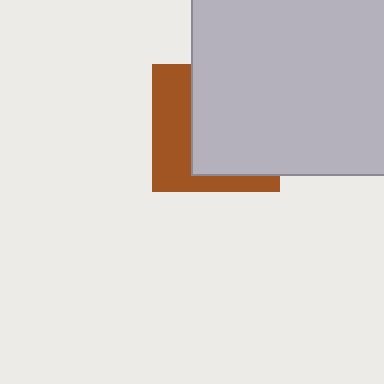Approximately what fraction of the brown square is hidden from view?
Roughly 60% of the brown square is hidden behind the light gray square.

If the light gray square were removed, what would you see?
You would see the complete brown square.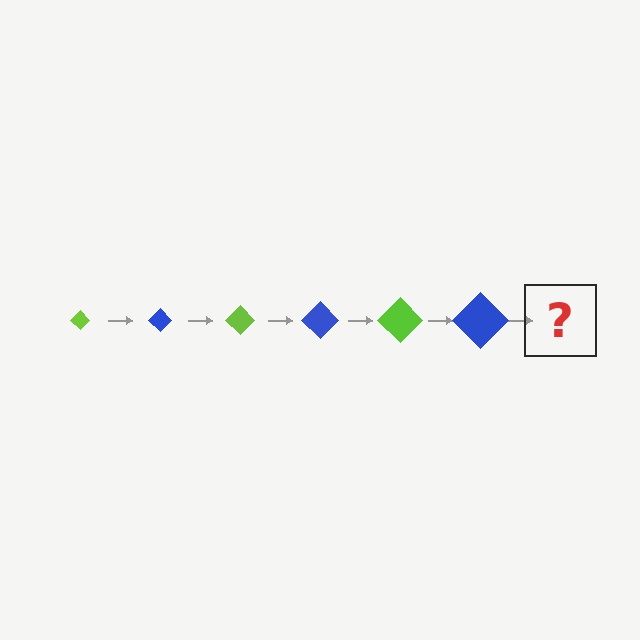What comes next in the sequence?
The next element should be a lime diamond, larger than the previous one.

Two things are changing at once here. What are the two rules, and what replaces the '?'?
The two rules are that the diamond grows larger each step and the color cycles through lime and blue. The '?' should be a lime diamond, larger than the previous one.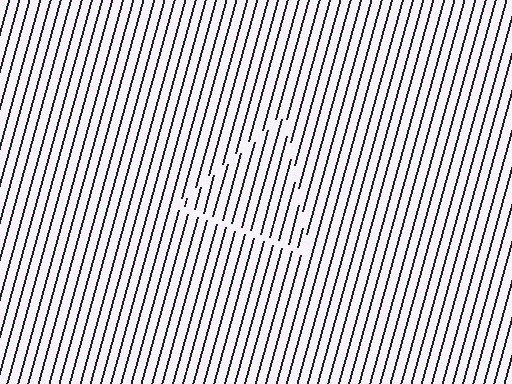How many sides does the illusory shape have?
3 sides — the line-ends trace a triangle.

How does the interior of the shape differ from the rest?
The interior of the shape contains the same grating, shifted by half a period — the contour is defined by the phase discontinuity where line-ends from the inner and outer gratings abut.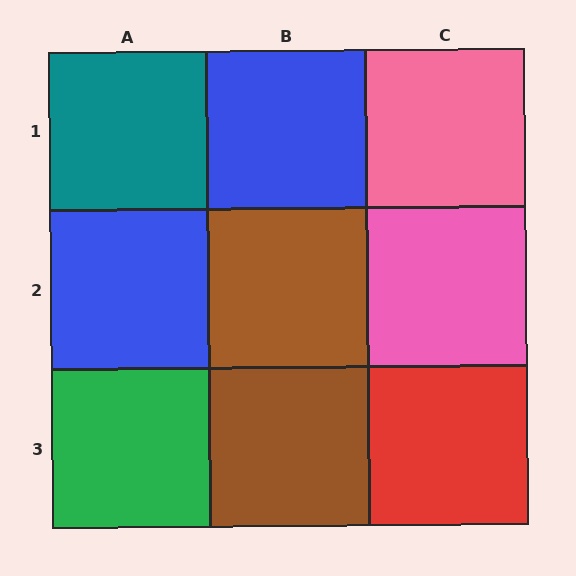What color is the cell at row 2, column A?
Blue.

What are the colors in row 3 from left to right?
Green, brown, red.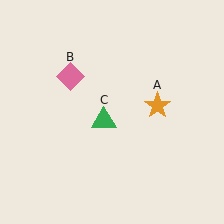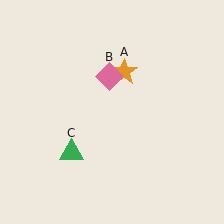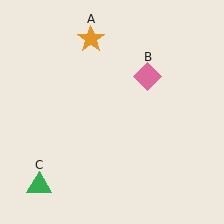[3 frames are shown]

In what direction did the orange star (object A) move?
The orange star (object A) moved up and to the left.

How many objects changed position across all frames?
3 objects changed position: orange star (object A), pink diamond (object B), green triangle (object C).